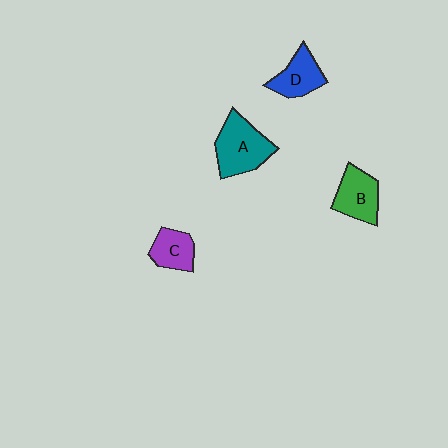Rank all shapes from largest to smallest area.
From largest to smallest: A (teal), B (green), D (blue), C (purple).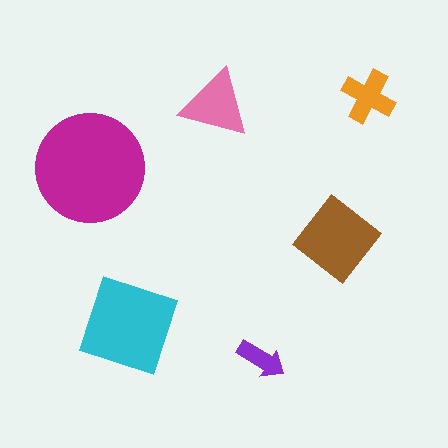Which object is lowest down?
The purple arrow is bottommost.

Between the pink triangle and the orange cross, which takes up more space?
The pink triangle.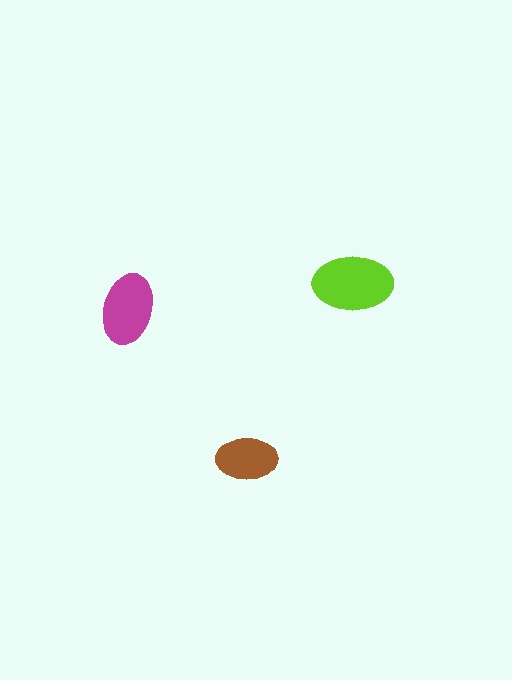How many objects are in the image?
There are 3 objects in the image.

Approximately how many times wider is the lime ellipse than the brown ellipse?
About 1.5 times wider.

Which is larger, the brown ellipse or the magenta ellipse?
The magenta one.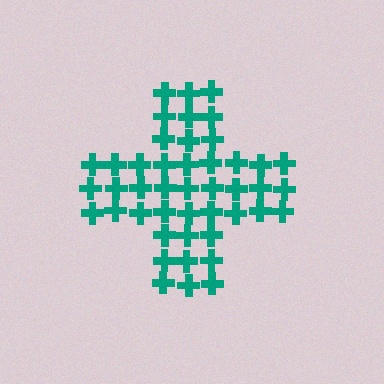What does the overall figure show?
The overall figure shows a cross.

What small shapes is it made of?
It is made of small crosses.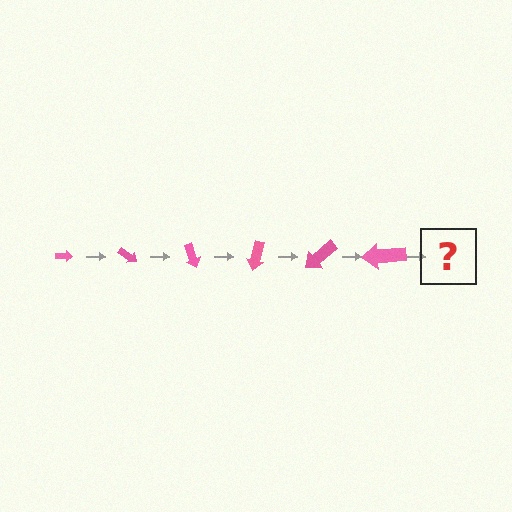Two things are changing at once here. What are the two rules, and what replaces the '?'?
The two rules are that the arrow grows larger each step and it rotates 35 degrees each step. The '?' should be an arrow, larger than the previous one and rotated 210 degrees from the start.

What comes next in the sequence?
The next element should be an arrow, larger than the previous one and rotated 210 degrees from the start.